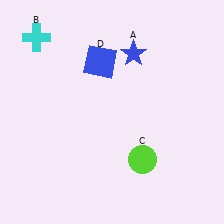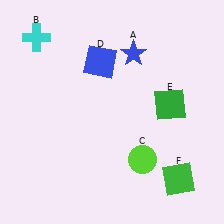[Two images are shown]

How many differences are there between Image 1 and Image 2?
There are 2 differences between the two images.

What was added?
A green square (E), a green square (F) were added in Image 2.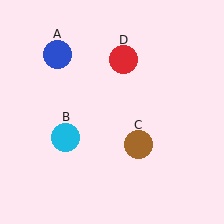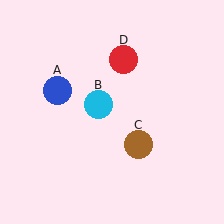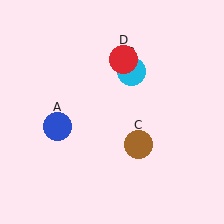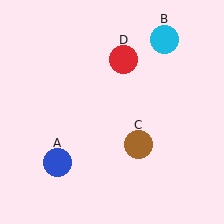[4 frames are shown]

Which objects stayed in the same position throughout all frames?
Brown circle (object C) and red circle (object D) remained stationary.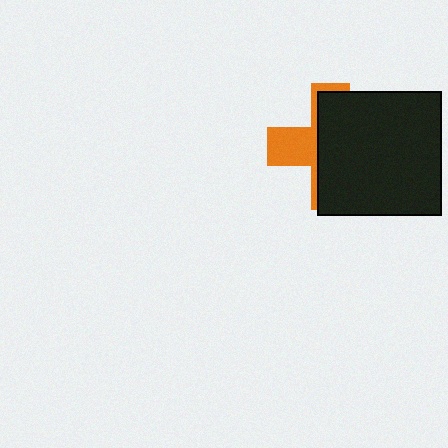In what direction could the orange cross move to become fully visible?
The orange cross could move left. That would shift it out from behind the black square entirely.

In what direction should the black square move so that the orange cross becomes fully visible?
The black square should move right. That is the shortest direction to clear the overlap and leave the orange cross fully visible.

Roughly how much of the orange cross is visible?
A small part of it is visible (roughly 33%).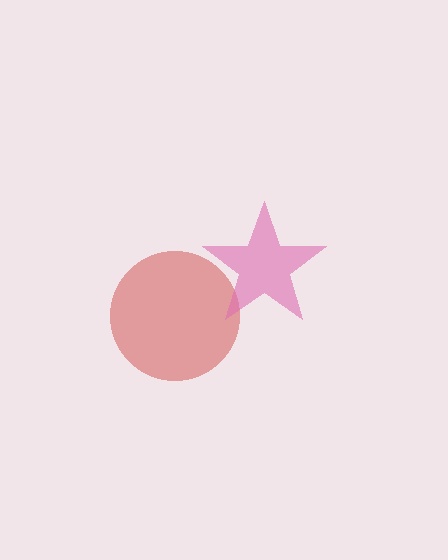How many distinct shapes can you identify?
There are 2 distinct shapes: a red circle, a pink star.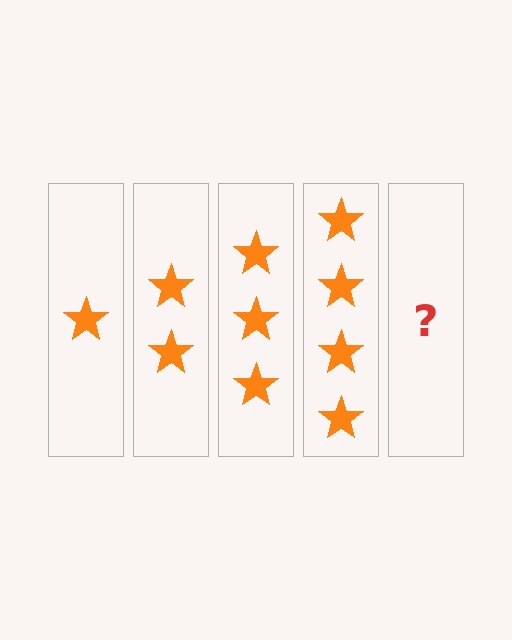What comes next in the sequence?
The next element should be 5 stars.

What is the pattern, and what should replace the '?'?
The pattern is that each step adds one more star. The '?' should be 5 stars.